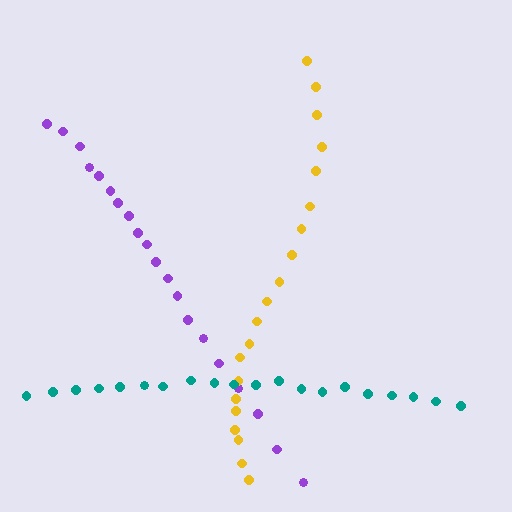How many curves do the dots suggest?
There are 3 distinct paths.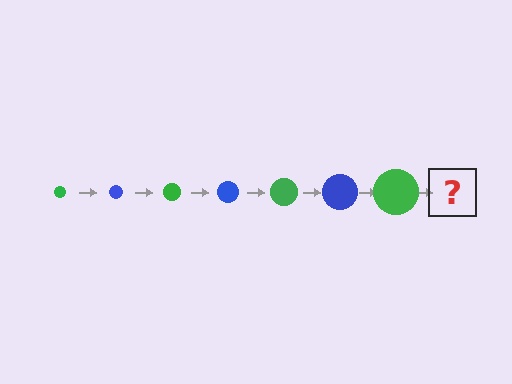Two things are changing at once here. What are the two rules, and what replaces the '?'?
The two rules are that the circle grows larger each step and the color cycles through green and blue. The '?' should be a blue circle, larger than the previous one.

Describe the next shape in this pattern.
It should be a blue circle, larger than the previous one.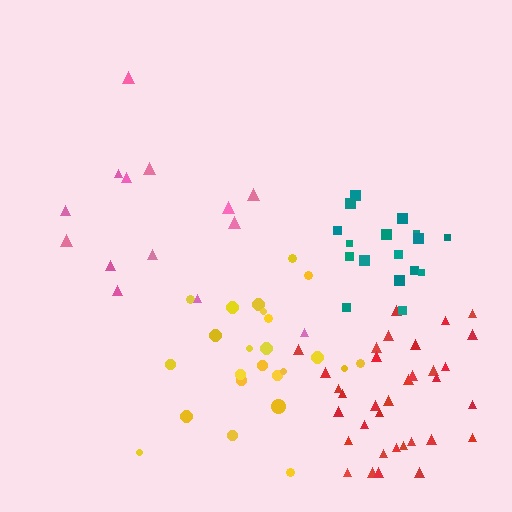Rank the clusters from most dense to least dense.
teal, red, yellow, pink.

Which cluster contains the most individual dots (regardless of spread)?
Red (34).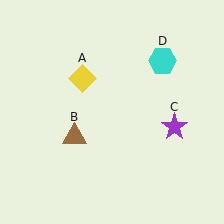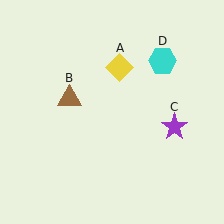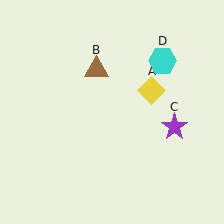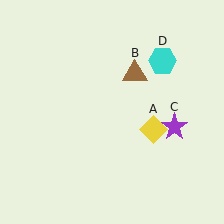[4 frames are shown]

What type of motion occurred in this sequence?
The yellow diamond (object A), brown triangle (object B) rotated clockwise around the center of the scene.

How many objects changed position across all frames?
2 objects changed position: yellow diamond (object A), brown triangle (object B).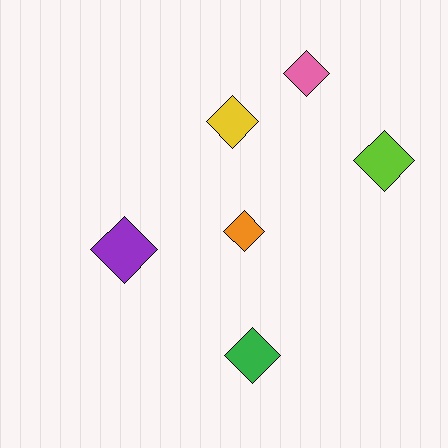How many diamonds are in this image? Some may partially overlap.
There are 6 diamonds.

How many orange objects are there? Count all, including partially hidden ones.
There is 1 orange object.